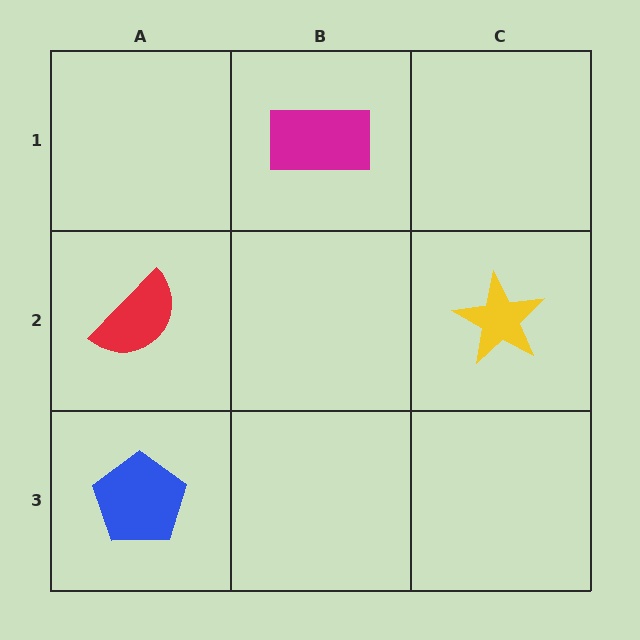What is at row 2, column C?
A yellow star.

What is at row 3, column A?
A blue pentagon.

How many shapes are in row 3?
1 shape.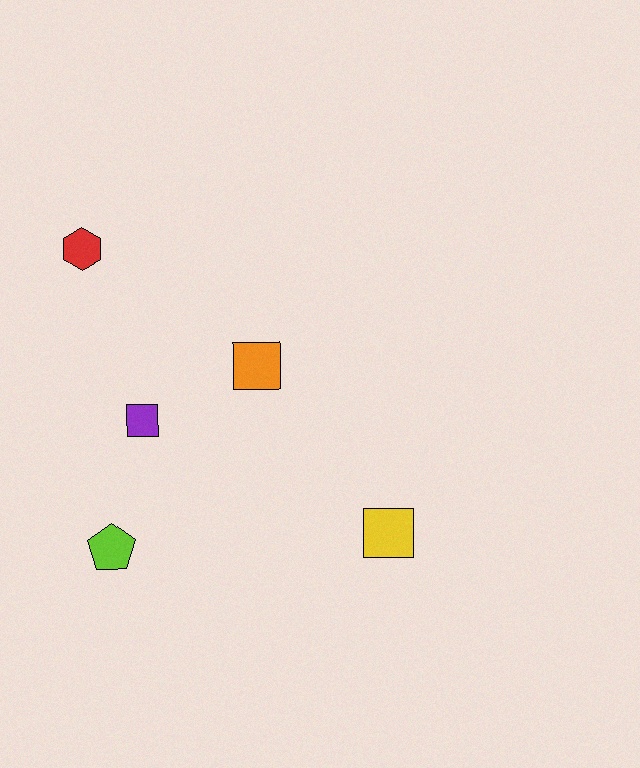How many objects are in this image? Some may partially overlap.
There are 5 objects.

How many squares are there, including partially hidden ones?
There are 3 squares.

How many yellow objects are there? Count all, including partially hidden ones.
There is 1 yellow object.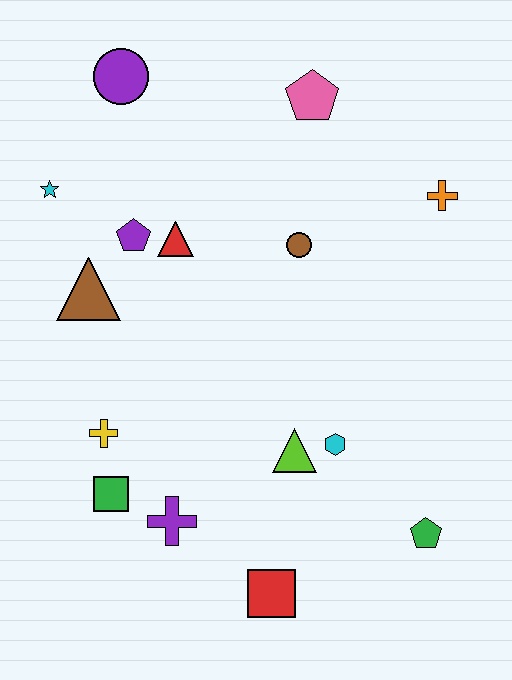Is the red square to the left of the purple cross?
No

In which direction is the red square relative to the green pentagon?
The red square is to the left of the green pentagon.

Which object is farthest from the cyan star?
The green pentagon is farthest from the cyan star.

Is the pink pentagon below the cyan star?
No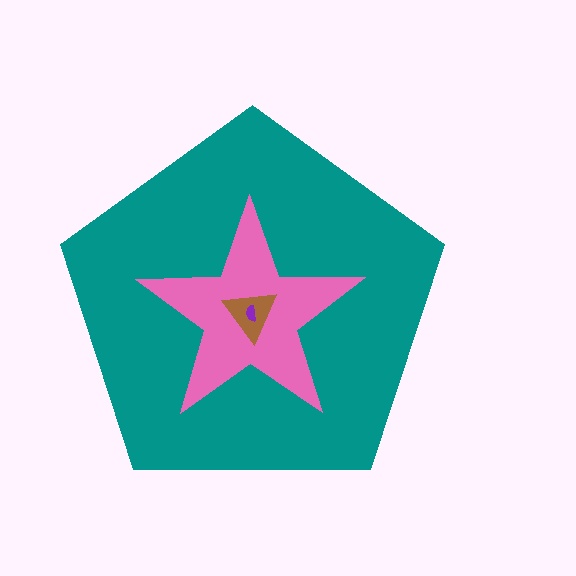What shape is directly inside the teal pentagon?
The pink star.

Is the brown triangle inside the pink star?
Yes.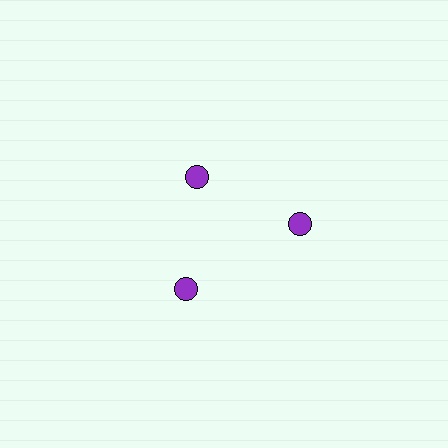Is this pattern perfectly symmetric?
No. The 3 purple circles are arranged in a ring, but one element near the 11 o'clock position is pulled inward toward the center, breaking the 3-fold rotational symmetry.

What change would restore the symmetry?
The symmetry would be restored by moving it outward, back onto the ring so that all 3 circles sit at equal angles and equal distance from the center.